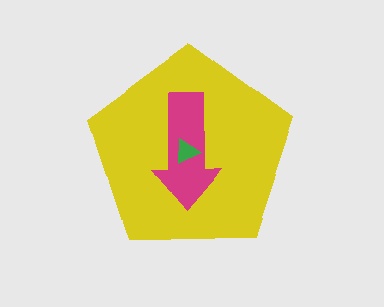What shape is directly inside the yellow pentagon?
The magenta arrow.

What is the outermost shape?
The yellow pentagon.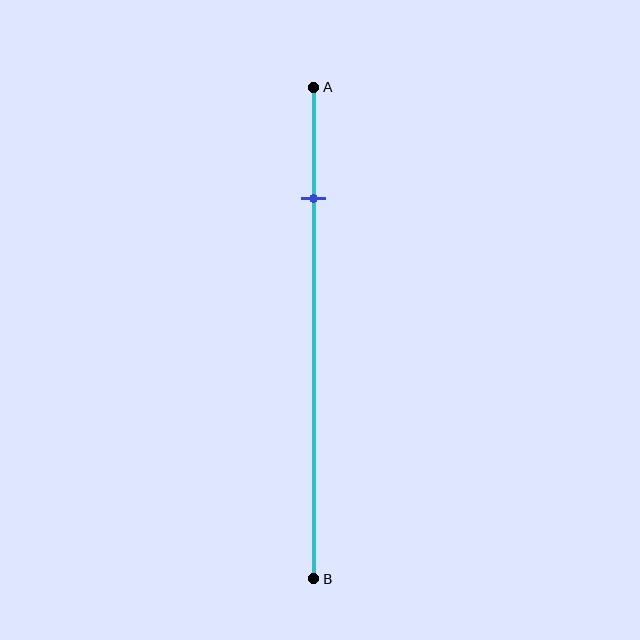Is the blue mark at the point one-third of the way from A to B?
No, the mark is at about 25% from A, not at the 33% one-third point.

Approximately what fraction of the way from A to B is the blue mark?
The blue mark is approximately 25% of the way from A to B.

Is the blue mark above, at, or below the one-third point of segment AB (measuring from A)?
The blue mark is above the one-third point of segment AB.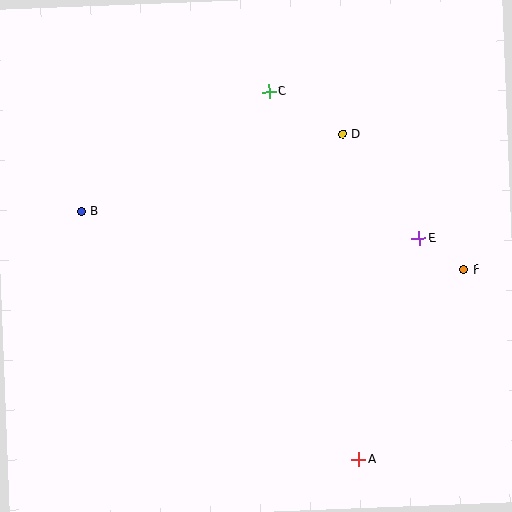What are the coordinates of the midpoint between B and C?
The midpoint between B and C is at (175, 152).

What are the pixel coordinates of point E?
Point E is at (419, 238).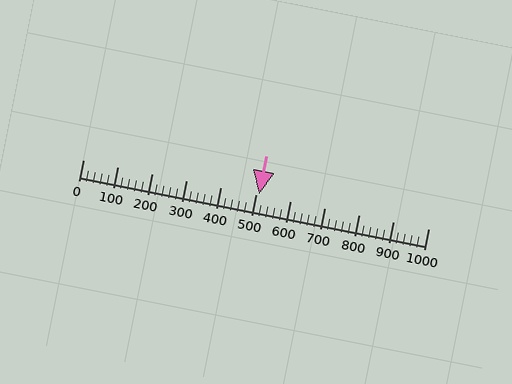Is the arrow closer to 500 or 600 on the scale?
The arrow is closer to 500.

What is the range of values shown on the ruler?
The ruler shows values from 0 to 1000.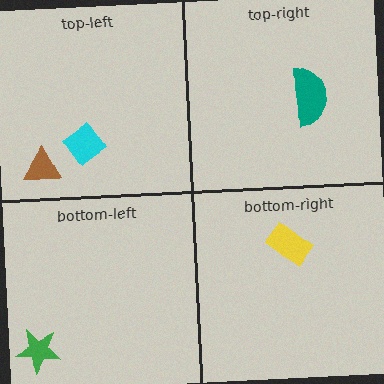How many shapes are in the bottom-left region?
1.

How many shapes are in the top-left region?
2.